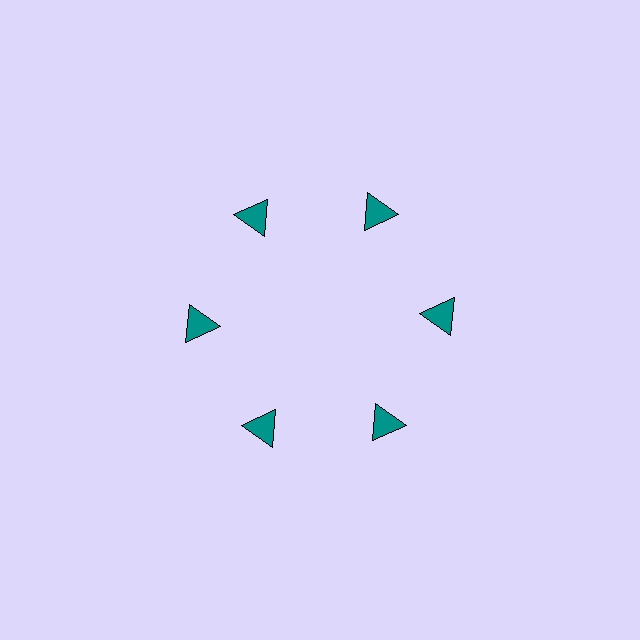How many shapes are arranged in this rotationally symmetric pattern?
There are 6 shapes, arranged in 6 groups of 1.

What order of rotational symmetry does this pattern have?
This pattern has 6-fold rotational symmetry.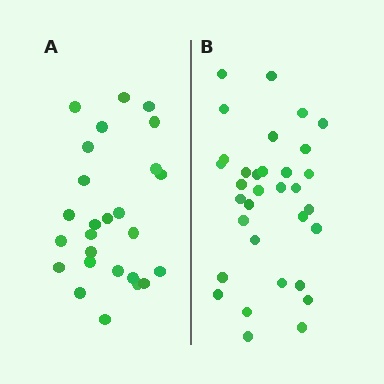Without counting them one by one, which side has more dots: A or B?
Region B (the right region) has more dots.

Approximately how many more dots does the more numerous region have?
Region B has roughly 8 or so more dots than region A.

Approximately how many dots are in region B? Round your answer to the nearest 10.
About 30 dots. (The exact count is 33, which rounds to 30.)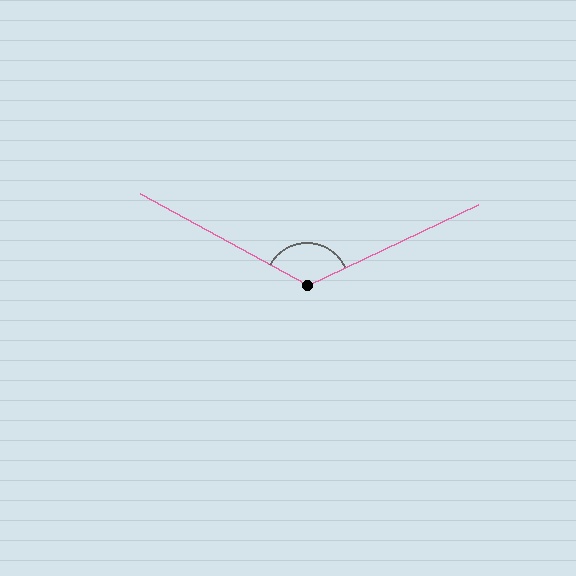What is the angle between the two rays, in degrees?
Approximately 126 degrees.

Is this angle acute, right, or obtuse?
It is obtuse.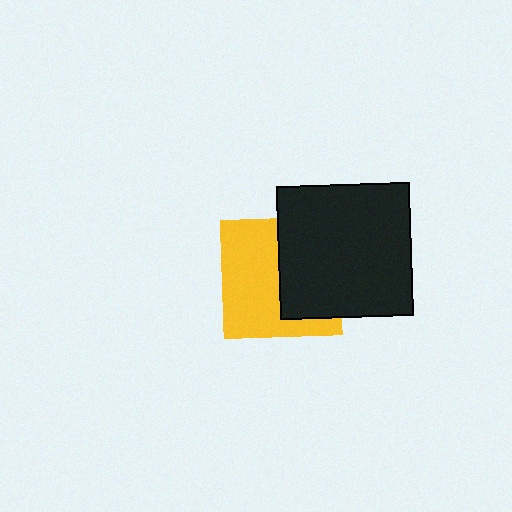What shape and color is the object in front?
The object in front is a black square.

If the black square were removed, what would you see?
You would see the complete yellow square.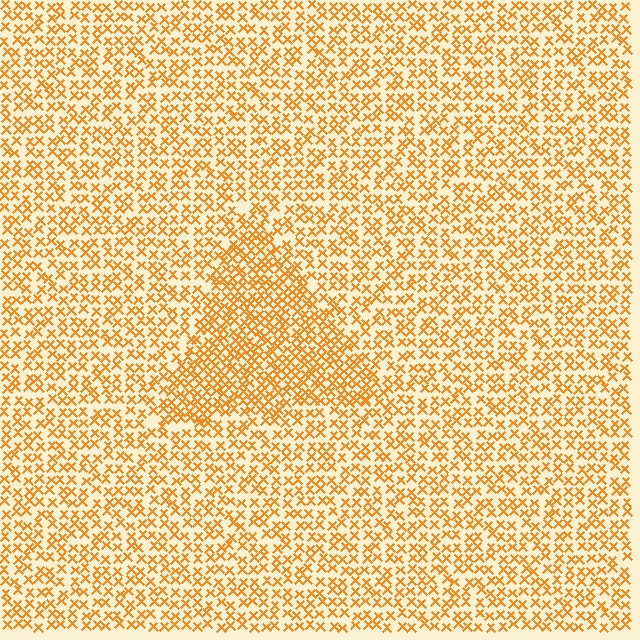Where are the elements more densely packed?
The elements are more densely packed inside the triangle boundary.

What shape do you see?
I see a triangle.